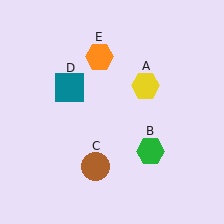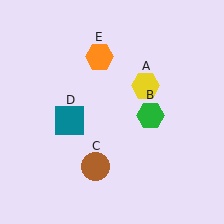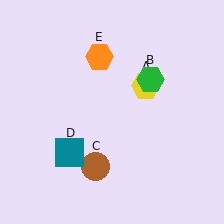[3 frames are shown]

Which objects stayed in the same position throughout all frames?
Yellow hexagon (object A) and brown circle (object C) and orange hexagon (object E) remained stationary.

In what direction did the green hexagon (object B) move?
The green hexagon (object B) moved up.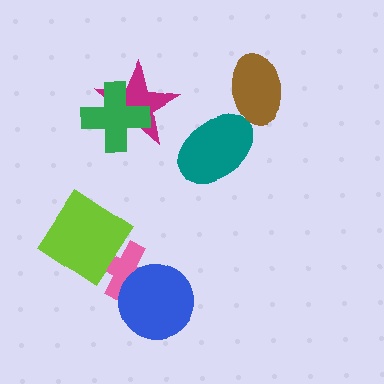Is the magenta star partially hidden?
Yes, it is partially covered by another shape.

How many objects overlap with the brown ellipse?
0 objects overlap with the brown ellipse.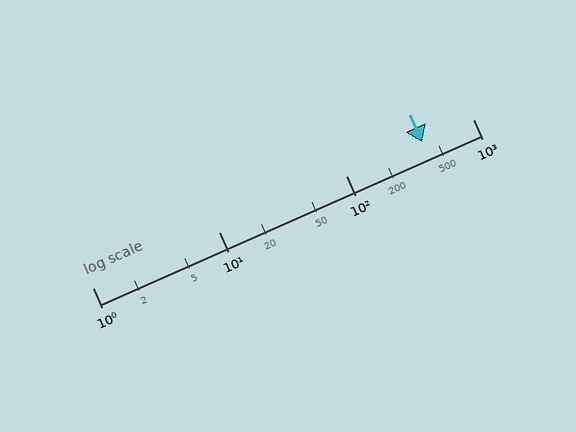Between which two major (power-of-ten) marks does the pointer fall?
The pointer is between 100 and 1000.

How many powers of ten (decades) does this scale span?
The scale spans 3 decades, from 1 to 1000.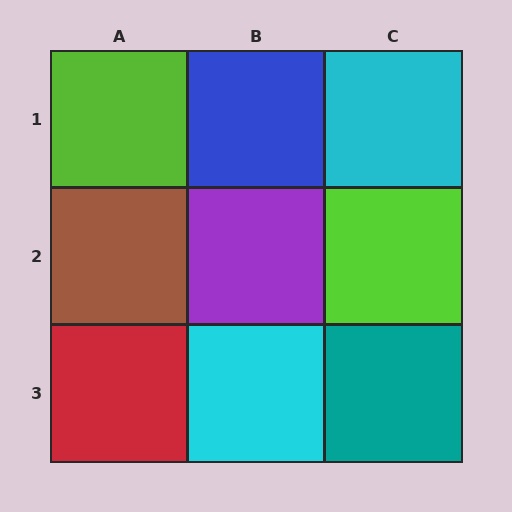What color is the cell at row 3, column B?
Cyan.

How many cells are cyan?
2 cells are cyan.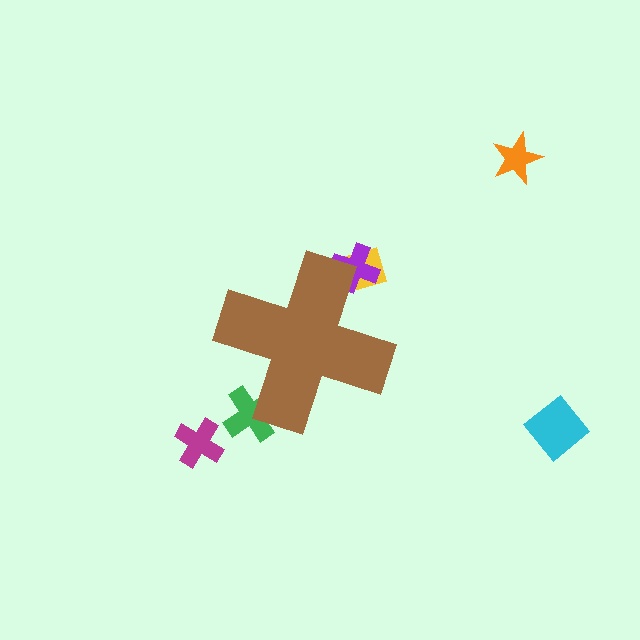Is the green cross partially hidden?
Yes, the green cross is partially hidden behind the brown cross.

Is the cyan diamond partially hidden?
No, the cyan diamond is fully visible.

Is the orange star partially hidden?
No, the orange star is fully visible.